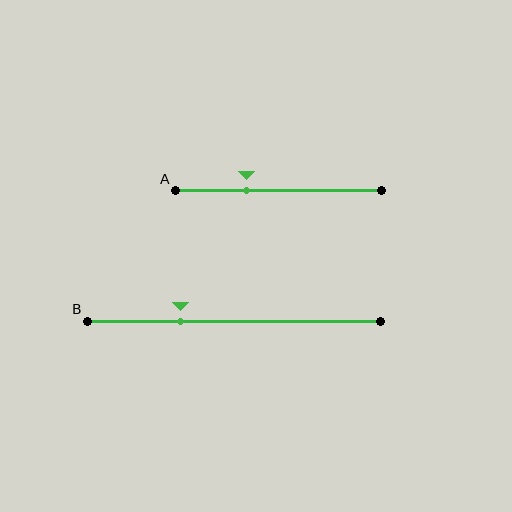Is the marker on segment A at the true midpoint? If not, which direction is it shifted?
No, the marker on segment A is shifted to the left by about 15% of the segment length.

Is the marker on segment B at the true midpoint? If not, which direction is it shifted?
No, the marker on segment B is shifted to the left by about 18% of the segment length.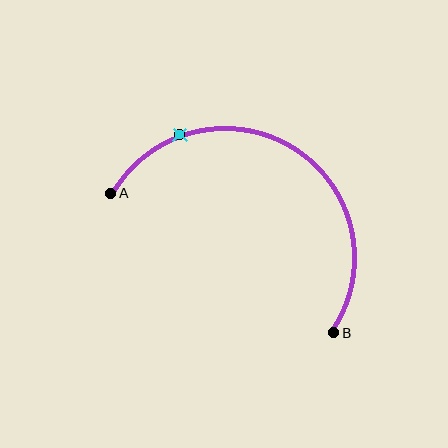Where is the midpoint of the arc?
The arc midpoint is the point on the curve farthest from the straight line joining A and B. It sits above that line.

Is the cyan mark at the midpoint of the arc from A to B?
No. The cyan mark lies on the arc but is closer to endpoint A. The arc midpoint would be at the point on the curve equidistant along the arc from both A and B.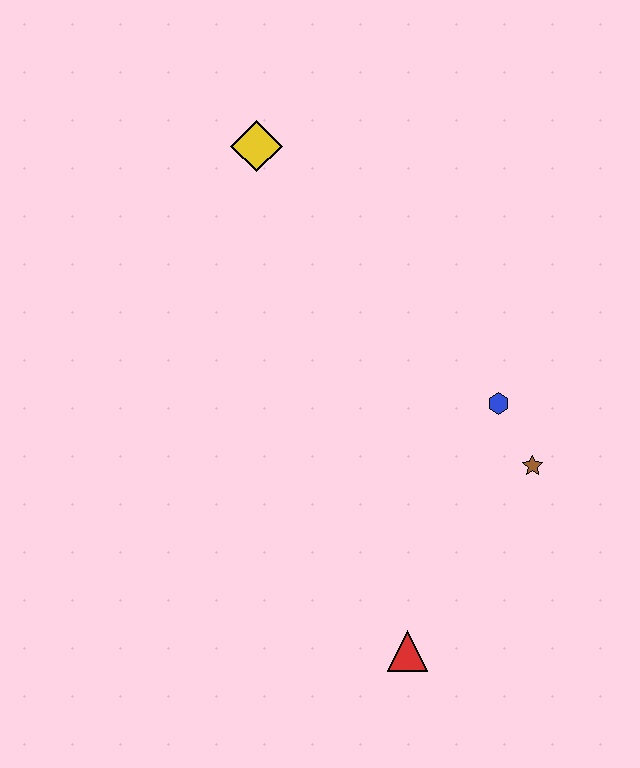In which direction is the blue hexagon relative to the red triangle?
The blue hexagon is above the red triangle.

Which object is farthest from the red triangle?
The yellow diamond is farthest from the red triangle.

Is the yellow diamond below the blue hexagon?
No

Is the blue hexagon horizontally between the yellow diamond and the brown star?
Yes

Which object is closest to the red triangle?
The brown star is closest to the red triangle.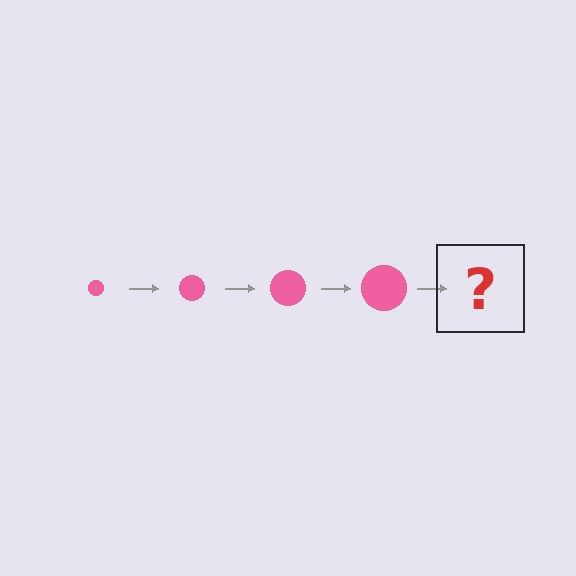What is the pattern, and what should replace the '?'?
The pattern is that the circle gets progressively larger each step. The '?' should be a pink circle, larger than the previous one.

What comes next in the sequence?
The next element should be a pink circle, larger than the previous one.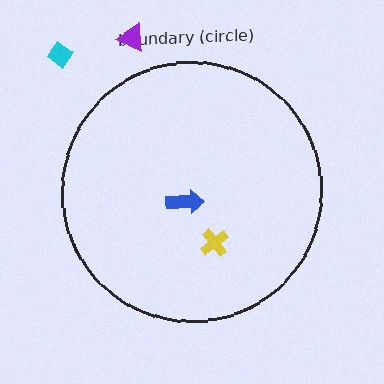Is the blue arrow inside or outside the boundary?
Inside.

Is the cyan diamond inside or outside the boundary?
Outside.